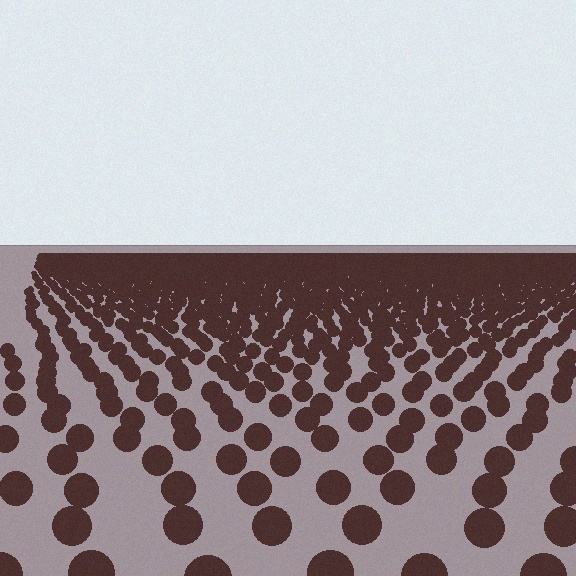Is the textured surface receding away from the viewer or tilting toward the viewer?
The surface is receding away from the viewer. Texture elements get smaller and denser toward the top.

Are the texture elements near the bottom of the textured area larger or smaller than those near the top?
Larger. Near the bottom, elements are closer to the viewer and appear at a bigger on-screen size.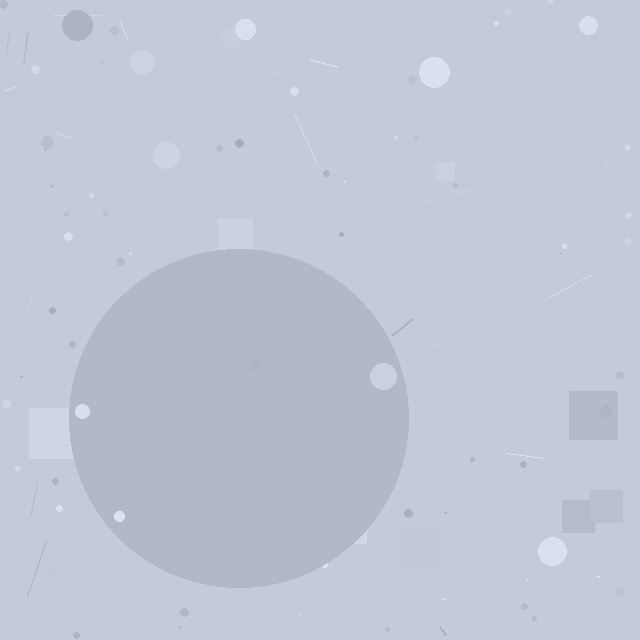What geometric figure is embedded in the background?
A circle is embedded in the background.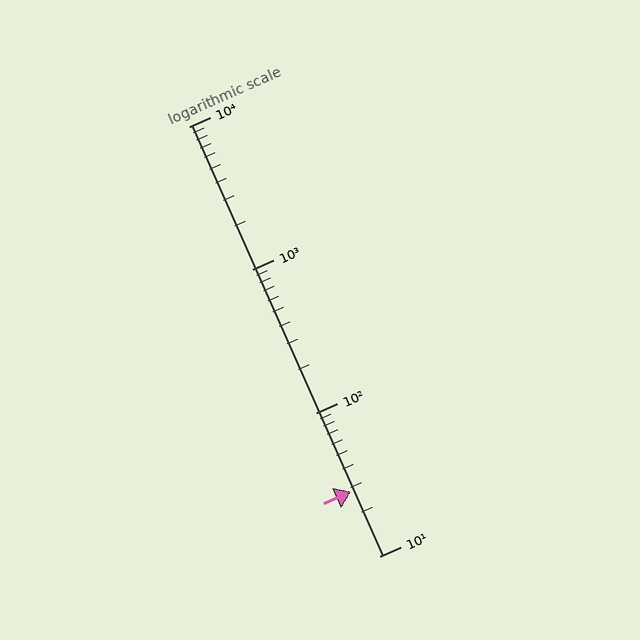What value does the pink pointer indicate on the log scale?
The pointer indicates approximately 28.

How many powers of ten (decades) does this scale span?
The scale spans 3 decades, from 10 to 10000.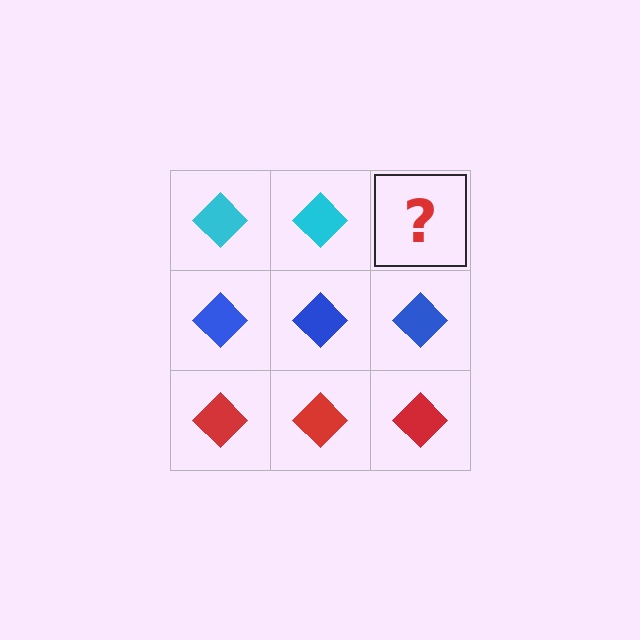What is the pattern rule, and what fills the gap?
The rule is that each row has a consistent color. The gap should be filled with a cyan diamond.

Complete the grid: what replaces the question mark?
The question mark should be replaced with a cyan diamond.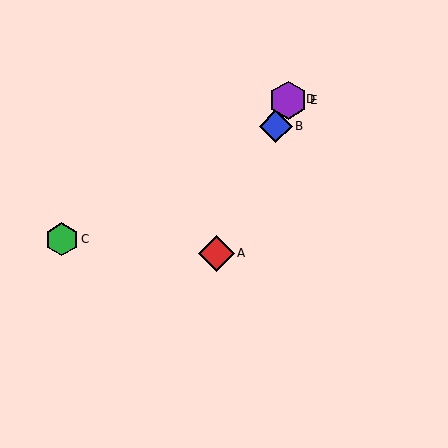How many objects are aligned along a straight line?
4 objects (A, B, D, E) are aligned along a straight line.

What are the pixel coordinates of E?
Object E is at (288, 100).